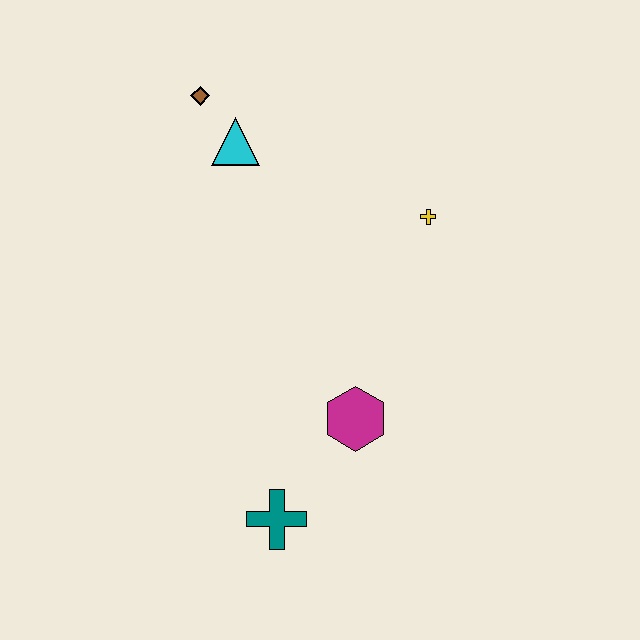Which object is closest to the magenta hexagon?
The teal cross is closest to the magenta hexagon.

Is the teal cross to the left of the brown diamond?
No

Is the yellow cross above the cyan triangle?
No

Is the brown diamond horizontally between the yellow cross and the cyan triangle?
No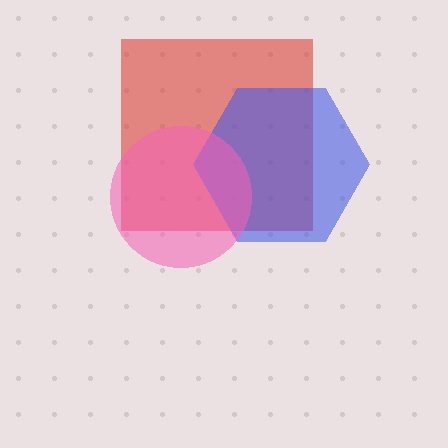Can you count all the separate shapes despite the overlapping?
Yes, there are 3 separate shapes.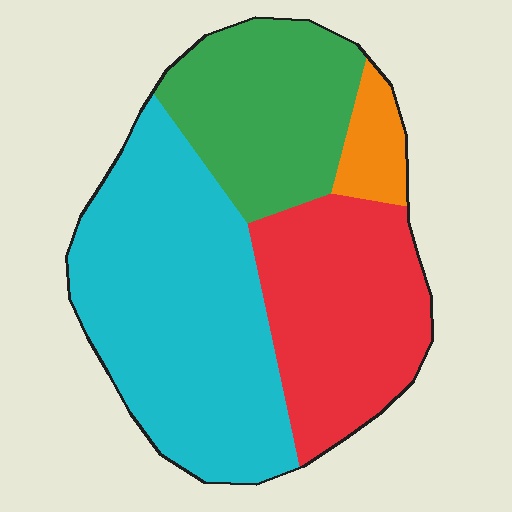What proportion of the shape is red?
Red covers roughly 25% of the shape.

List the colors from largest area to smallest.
From largest to smallest: cyan, red, green, orange.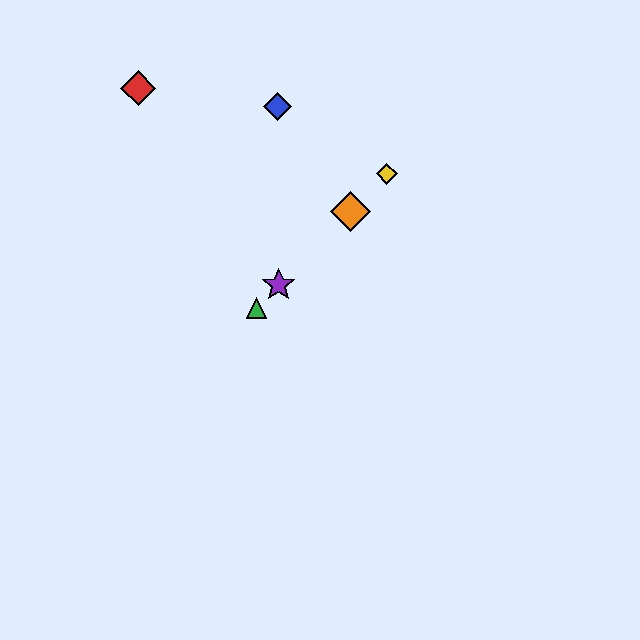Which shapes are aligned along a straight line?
The green triangle, the yellow diamond, the purple star, the orange diamond are aligned along a straight line.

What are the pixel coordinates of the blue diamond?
The blue diamond is at (277, 106).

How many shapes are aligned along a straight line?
4 shapes (the green triangle, the yellow diamond, the purple star, the orange diamond) are aligned along a straight line.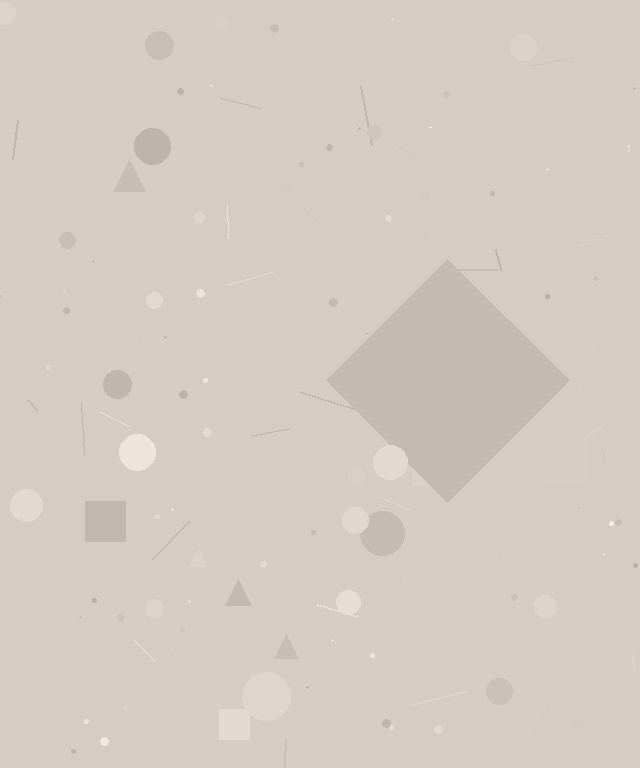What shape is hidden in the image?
A diamond is hidden in the image.